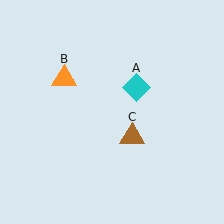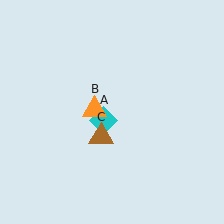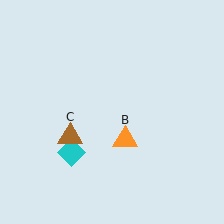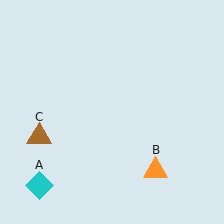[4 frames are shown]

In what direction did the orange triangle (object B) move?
The orange triangle (object B) moved down and to the right.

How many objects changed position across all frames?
3 objects changed position: cyan diamond (object A), orange triangle (object B), brown triangle (object C).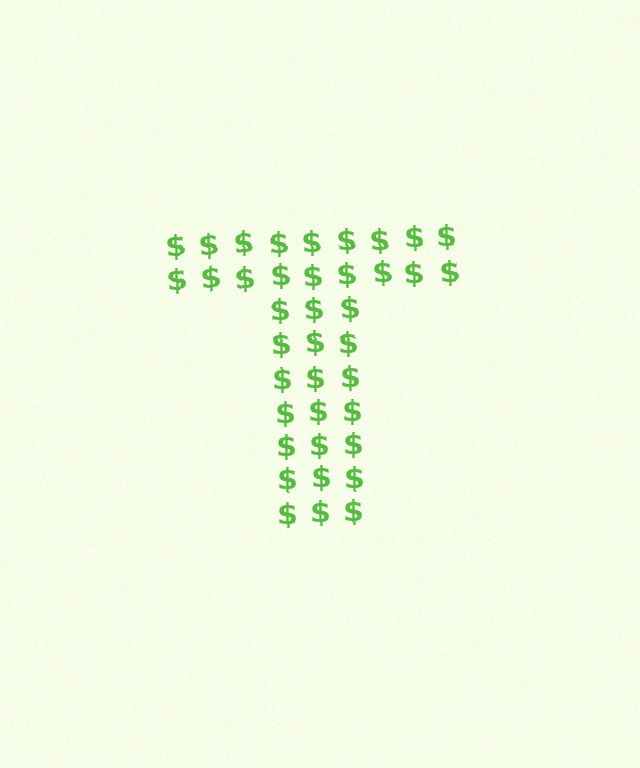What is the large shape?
The large shape is the letter T.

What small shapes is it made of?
It is made of small dollar signs.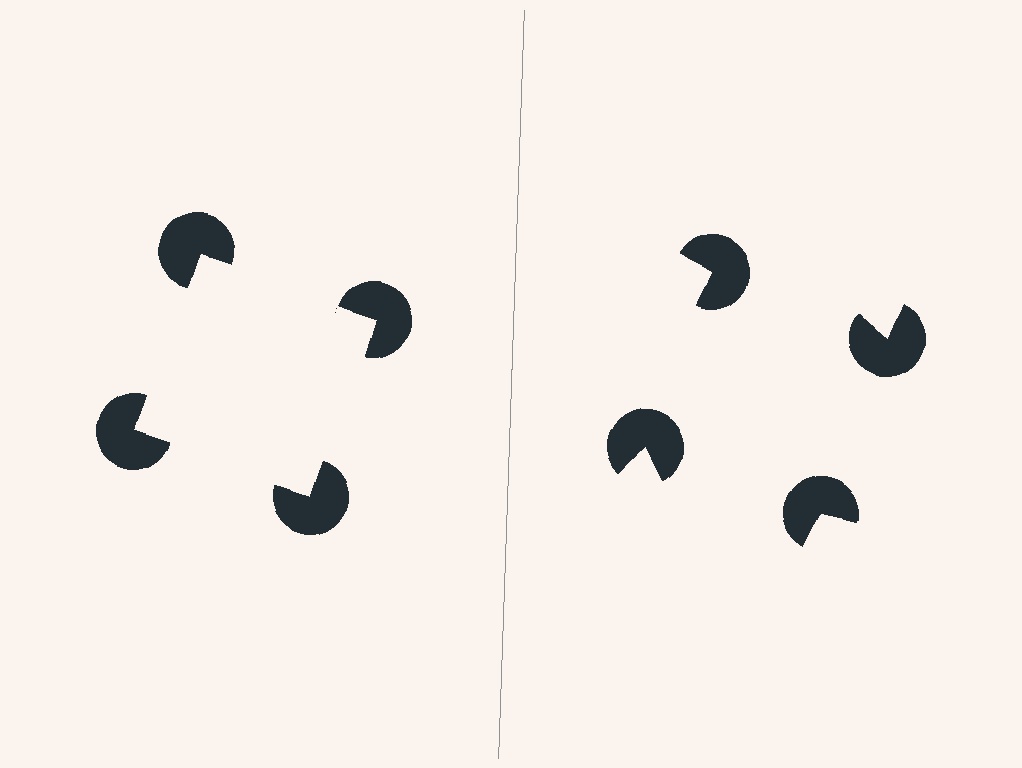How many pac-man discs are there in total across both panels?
8 — 4 on each side.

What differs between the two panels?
The pac-man discs are positioned identically on both sides; only the wedge orientations differ. On the left they align to a square; on the right they are misaligned.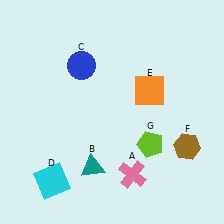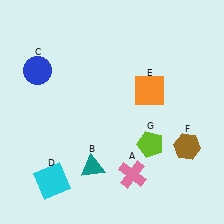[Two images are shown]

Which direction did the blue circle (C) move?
The blue circle (C) moved left.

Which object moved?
The blue circle (C) moved left.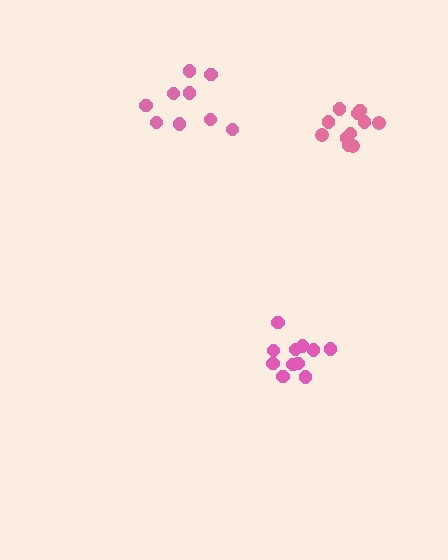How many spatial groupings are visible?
There are 3 spatial groupings.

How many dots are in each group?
Group 1: 11 dots, Group 2: 9 dots, Group 3: 11 dots (31 total).